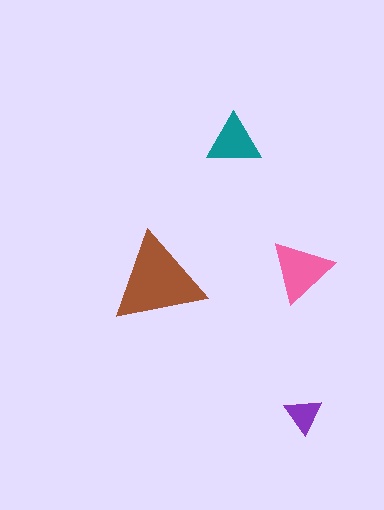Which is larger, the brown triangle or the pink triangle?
The brown one.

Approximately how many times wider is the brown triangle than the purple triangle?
About 2.5 times wider.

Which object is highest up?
The teal triangle is topmost.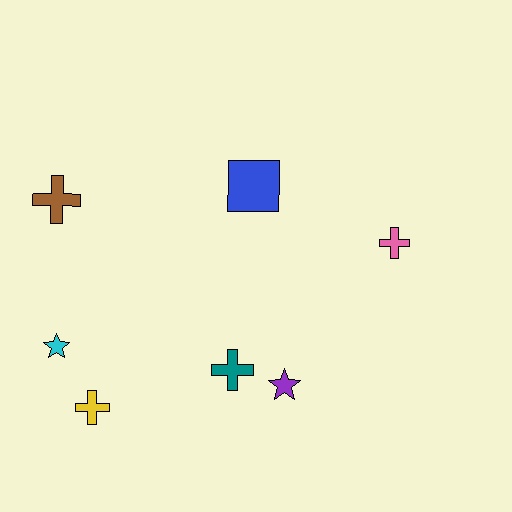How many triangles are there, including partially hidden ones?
There are no triangles.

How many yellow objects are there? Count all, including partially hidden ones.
There is 1 yellow object.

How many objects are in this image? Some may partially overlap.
There are 7 objects.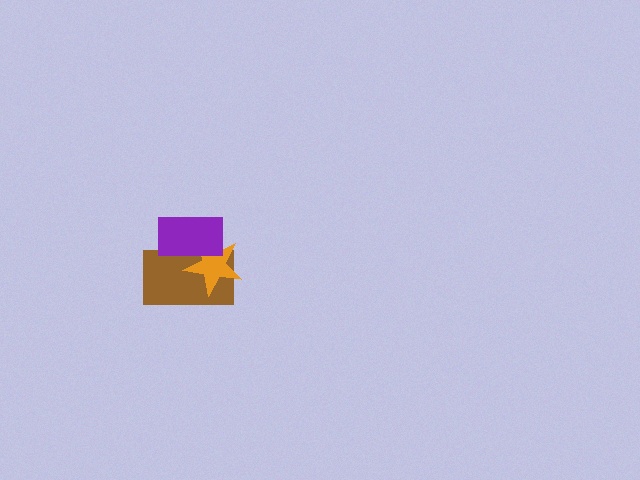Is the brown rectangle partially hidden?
Yes, it is partially covered by another shape.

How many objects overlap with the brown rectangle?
2 objects overlap with the brown rectangle.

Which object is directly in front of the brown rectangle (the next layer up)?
The orange star is directly in front of the brown rectangle.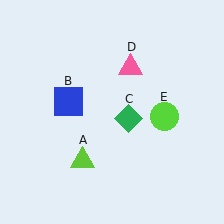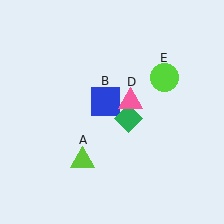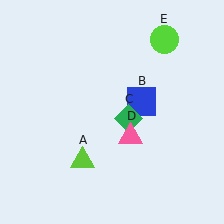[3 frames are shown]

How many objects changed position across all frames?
3 objects changed position: blue square (object B), pink triangle (object D), lime circle (object E).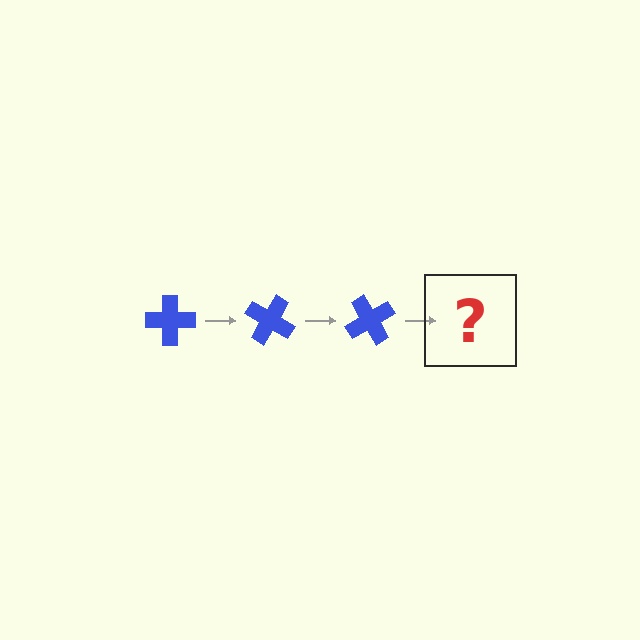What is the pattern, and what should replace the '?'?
The pattern is that the cross rotates 30 degrees each step. The '?' should be a blue cross rotated 90 degrees.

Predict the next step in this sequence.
The next step is a blue cross rotated 90 degrees.